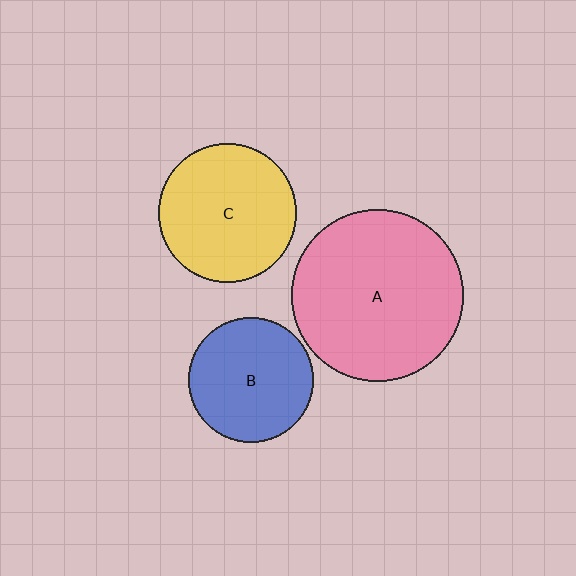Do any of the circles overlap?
No, none of the circles overlap.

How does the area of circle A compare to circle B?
Approximately 1.9 times.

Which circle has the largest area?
Circle A (pink).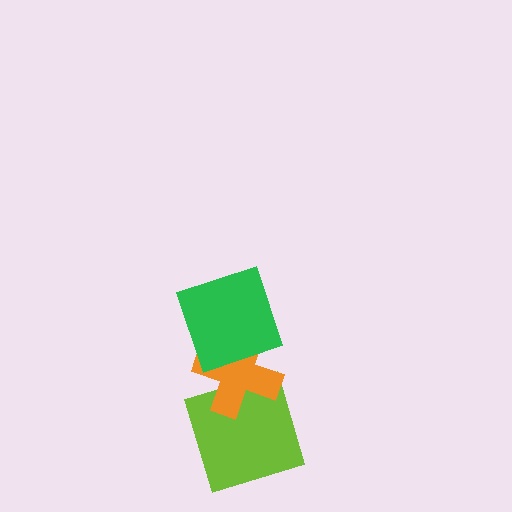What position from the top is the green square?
The green square is 1st from the top.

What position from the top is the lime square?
The lime square is 3rd from the top.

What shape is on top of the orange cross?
The green square is on top of the orange cross.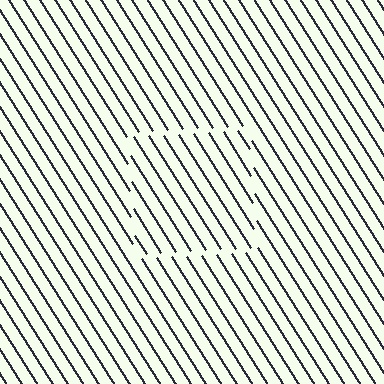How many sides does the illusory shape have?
4 sides — the line-ends trace a square.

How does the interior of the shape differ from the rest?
The interior of the shape contains the same grating, shifted by half a period — the contour is defined by the phase discontinuity where line-ends from the inner and outer gratings abut.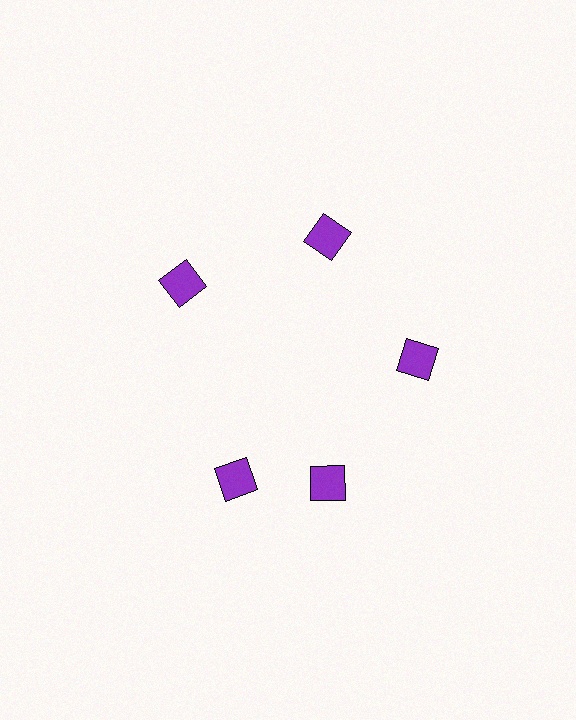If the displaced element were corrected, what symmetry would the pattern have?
It would have 5-fold rotational symmetry — the pattern would map onto itself every 72 degrees.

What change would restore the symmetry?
The symmetry would be restored by rotating it back into even spacing with its neighbors so that all 5 diamonds sit at equal angles and equal distance from the center.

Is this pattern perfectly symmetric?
No. The 5 purple diamonds are arranged in a ring, but one element near the 8 o'clock position is rotated out of alignment along the ring, breaking the 5-fold rotational symmetry.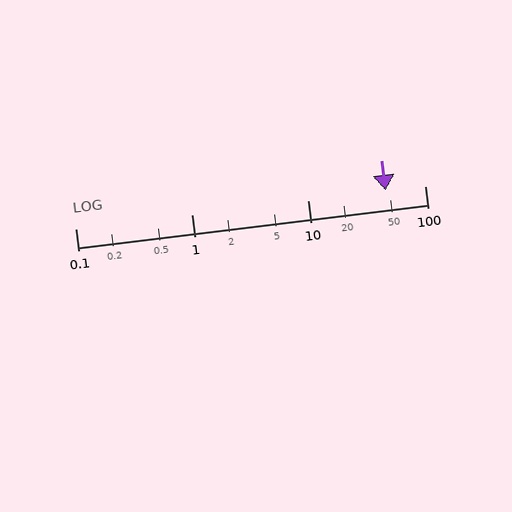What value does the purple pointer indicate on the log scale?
The pointer indicates approximately 46.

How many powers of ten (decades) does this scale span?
The scale spans 3 decades, from 0.1 to 100.